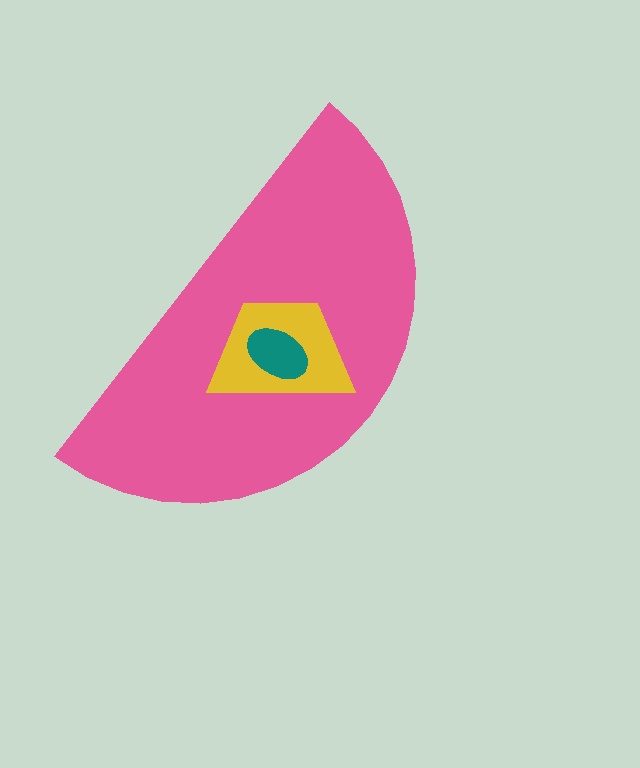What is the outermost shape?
The pink semicircle.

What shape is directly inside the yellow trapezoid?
The teal ellipse.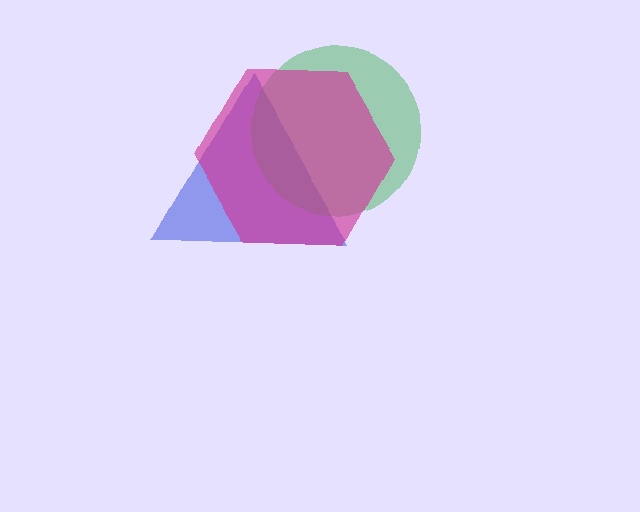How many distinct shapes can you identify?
There are 3 distinct shapes: a blue triangle, a green circle, a magenta hexagon.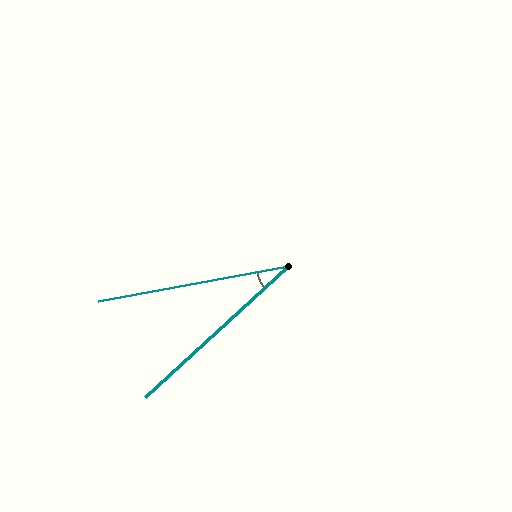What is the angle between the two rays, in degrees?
Approximately 32 degrees.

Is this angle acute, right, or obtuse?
It is acute.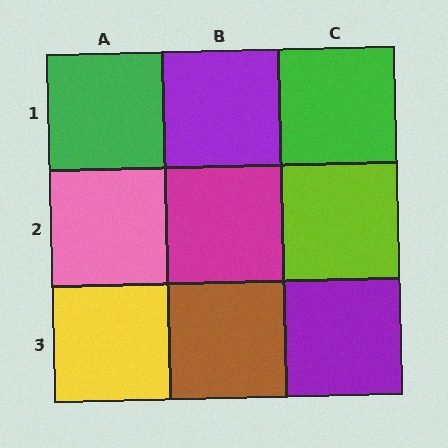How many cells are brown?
1 cell is brown.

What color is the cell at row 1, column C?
Green.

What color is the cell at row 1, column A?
Green.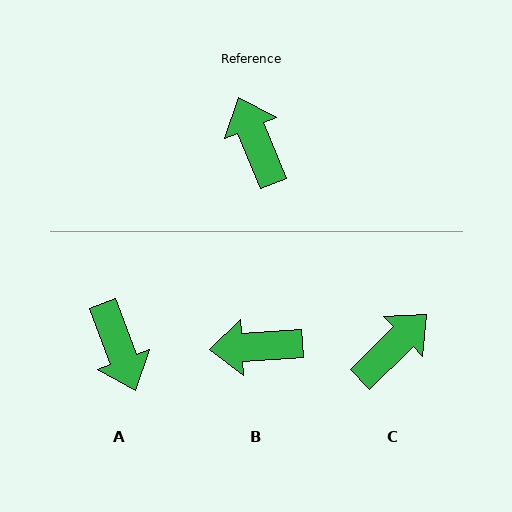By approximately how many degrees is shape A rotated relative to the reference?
Approximately 179 degrees counter-clockwise.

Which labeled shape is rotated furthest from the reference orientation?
A, about 179 degrees away.